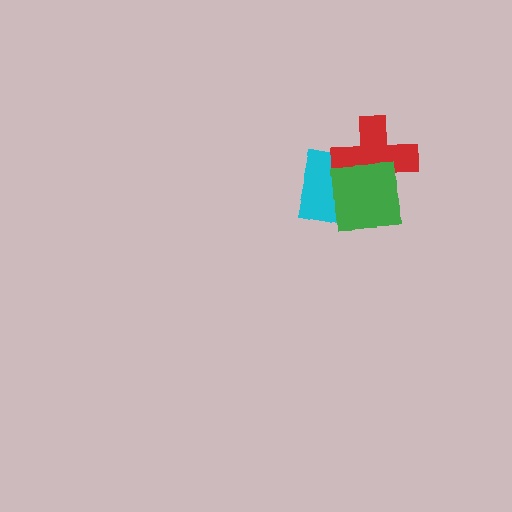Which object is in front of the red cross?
The green square is in front of the red cross.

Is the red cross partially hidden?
Yes, it is partially covered by another shape.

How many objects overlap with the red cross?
2 objects overlap with the red cross.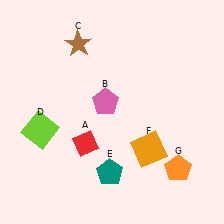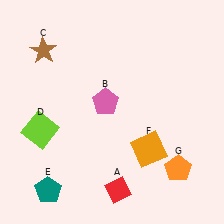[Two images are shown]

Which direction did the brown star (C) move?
The brown star (C) moved left.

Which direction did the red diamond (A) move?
The red diamond (A) moved down.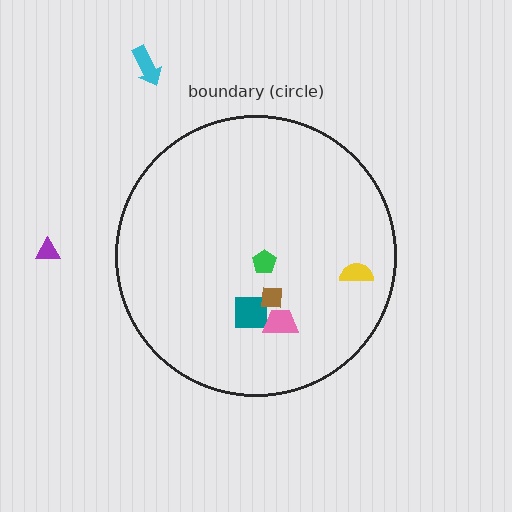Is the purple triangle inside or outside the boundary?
Outside.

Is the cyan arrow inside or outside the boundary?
Outside.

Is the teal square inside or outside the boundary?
Inside.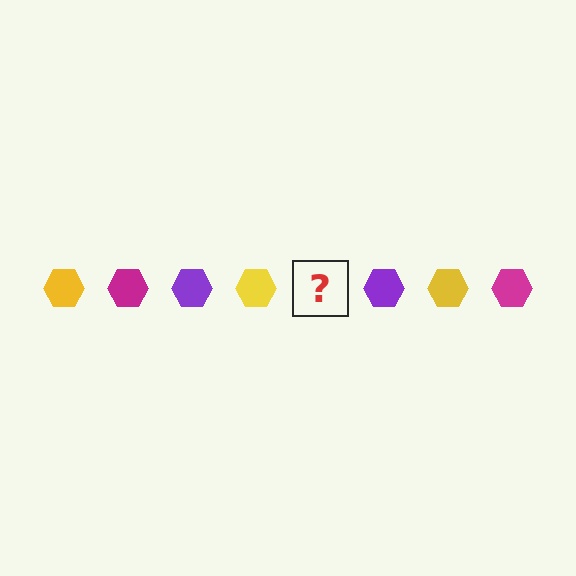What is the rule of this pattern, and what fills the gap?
The rule is that the pattern cycles through yellow, magenta, purple hexagons. The gap should be filled with a magenta hexagon.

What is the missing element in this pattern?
The missing element is a magenta hexagon.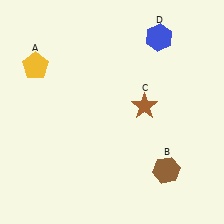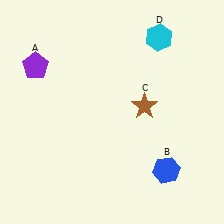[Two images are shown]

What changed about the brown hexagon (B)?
In Image 1, B is brown. In Image 2, it changed to blue.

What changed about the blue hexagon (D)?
In Image 1, D is blue. In Image 2, it changed to cyan.